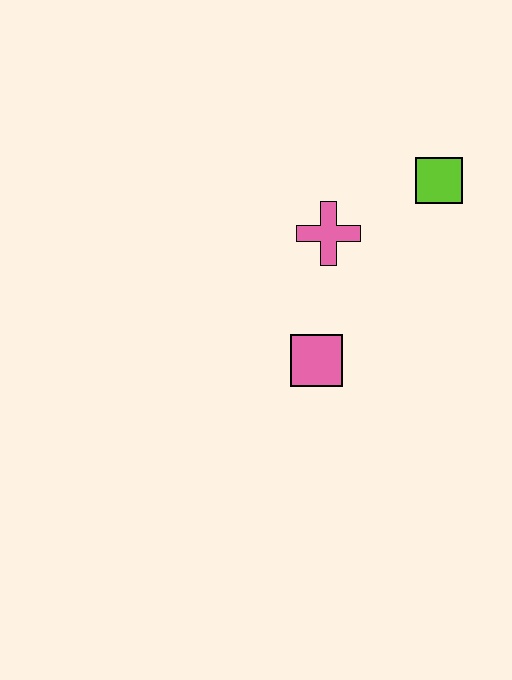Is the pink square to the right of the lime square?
No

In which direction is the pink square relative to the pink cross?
The pink square is below the pink cross.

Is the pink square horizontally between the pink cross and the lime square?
No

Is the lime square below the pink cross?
No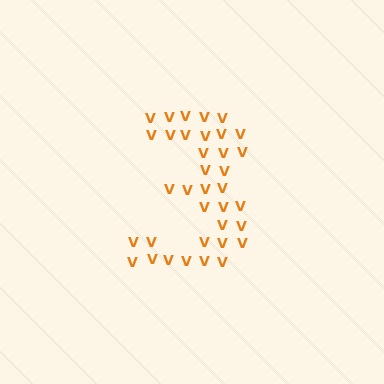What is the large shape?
The large shape is the digit 3.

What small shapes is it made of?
It is made of small letter V's.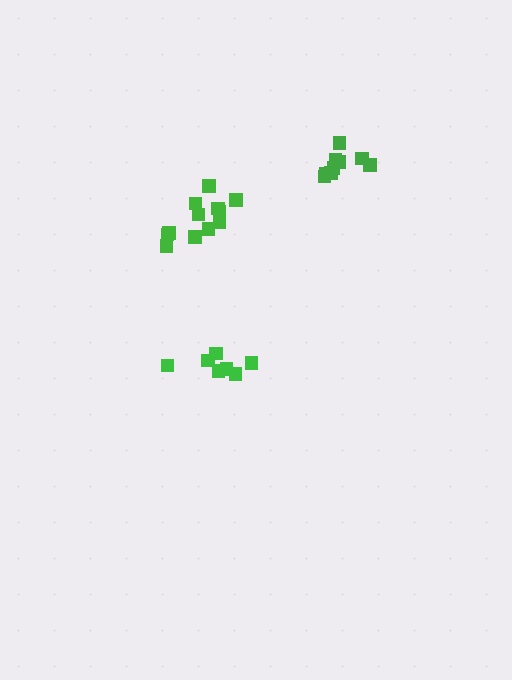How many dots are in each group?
Group 1: 7 dots, Group 2: 10 dots, Group 3: 12 dots (29 total).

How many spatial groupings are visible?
There are 3 spatial groupings.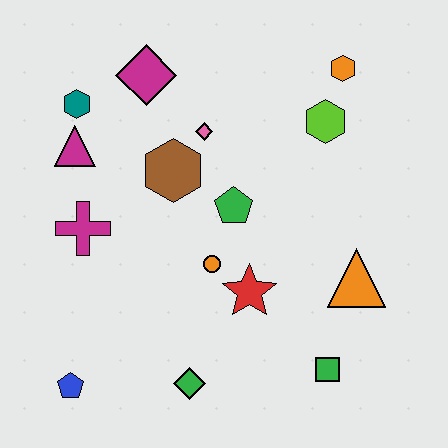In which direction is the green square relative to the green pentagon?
The green square is below the green pentagon.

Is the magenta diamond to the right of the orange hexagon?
No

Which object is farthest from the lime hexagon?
The blue pentagon is farthest from the lime hexagon.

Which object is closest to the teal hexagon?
The magenta triangle is closest to the teal hexagon.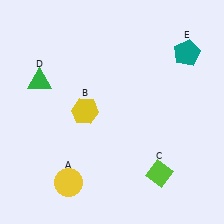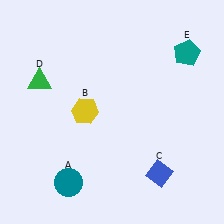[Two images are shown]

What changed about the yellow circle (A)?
In Image 1, A is yellow. In Image 2, it changed to teal.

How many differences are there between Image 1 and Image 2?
There are 2 differences between the two images.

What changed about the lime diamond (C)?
In Image 1, C is lime. In Image 2, it changed to blue.